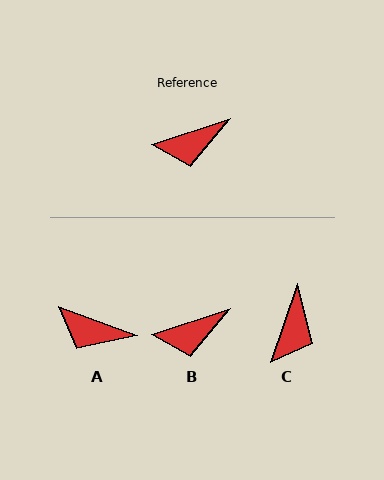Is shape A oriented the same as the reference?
No, it is off by about 38 degrees.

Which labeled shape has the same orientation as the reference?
B.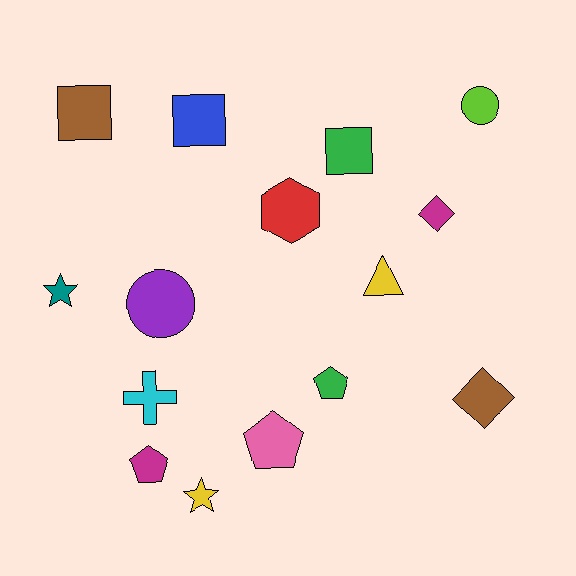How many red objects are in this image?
There is 1 red object.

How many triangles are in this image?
There is 1 triangle.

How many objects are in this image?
There are 15 objects.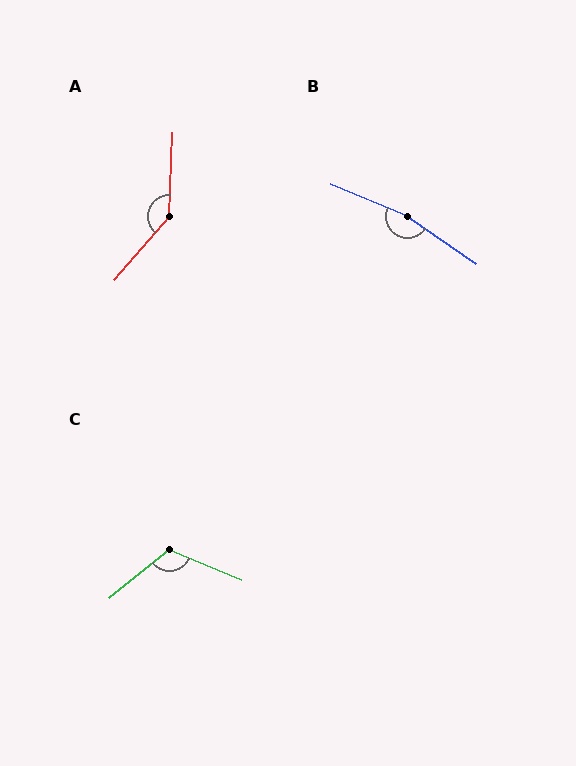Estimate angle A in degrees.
Approximately 142 degrees.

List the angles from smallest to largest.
C (118°), A (142°), B (169°).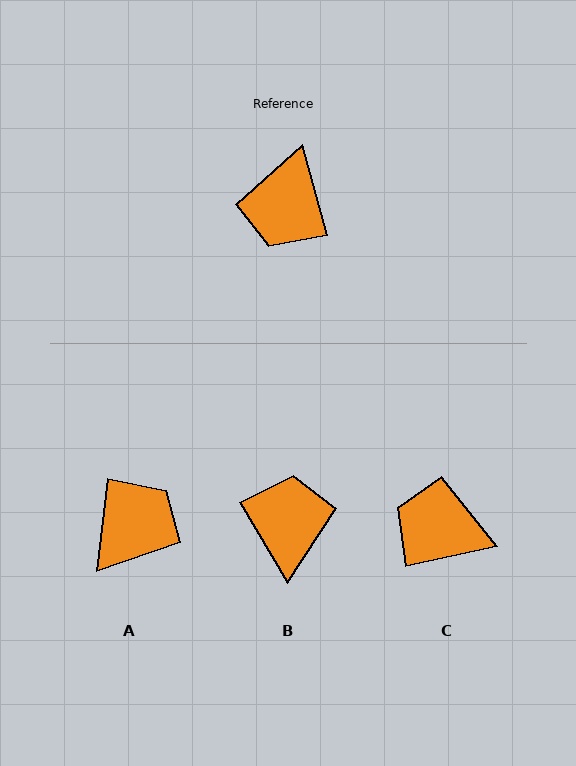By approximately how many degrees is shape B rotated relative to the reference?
Approximately 165 degrees clockwise.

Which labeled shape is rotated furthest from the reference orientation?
B, about 165 degrees away.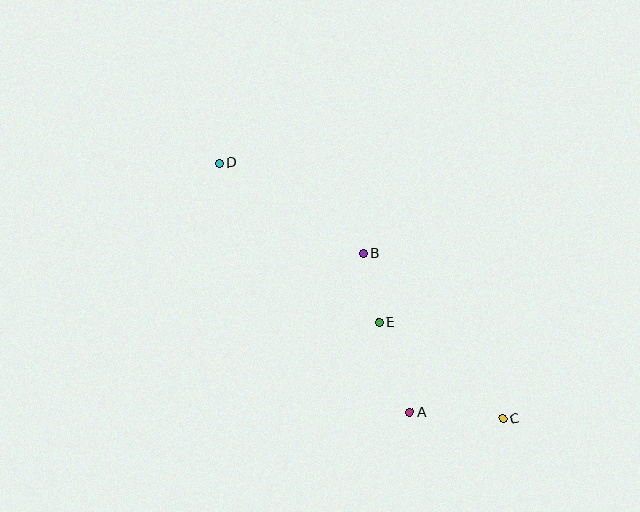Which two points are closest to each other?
Points B and E are closest to each other.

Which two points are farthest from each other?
Points C and D are farthest from each other.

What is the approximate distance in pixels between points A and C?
The distance between A and C is approximately 93 pixels.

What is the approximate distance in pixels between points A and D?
The distance between A and D is approximately 313 pixels.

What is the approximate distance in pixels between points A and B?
The distance between A and B is approximately 166 pixels.